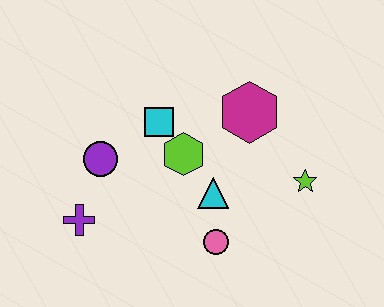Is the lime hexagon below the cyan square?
Yes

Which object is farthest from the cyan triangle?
The purple cross is farthest from the cyan triangle.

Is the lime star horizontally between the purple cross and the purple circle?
No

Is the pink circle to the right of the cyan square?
Yes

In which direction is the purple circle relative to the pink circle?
The purple circle is to the left of the pink circle.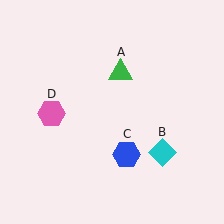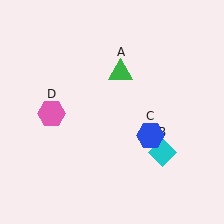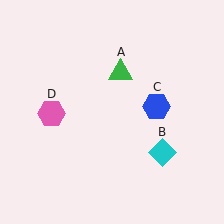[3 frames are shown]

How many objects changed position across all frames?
1 object changed position: blue hexagon (object C).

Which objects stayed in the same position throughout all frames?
Green triangle (object A) and cyan diamond (object B) and pink hexagon (object D) remained stationary.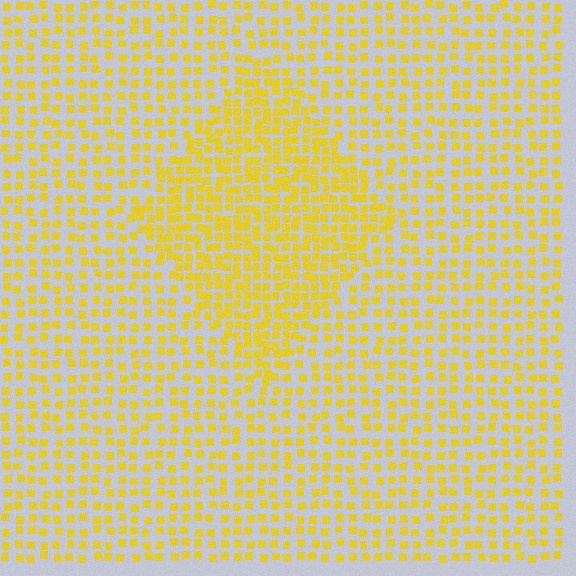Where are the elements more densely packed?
The elements are more densely packed inside the diamond boundary.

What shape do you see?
I see a diamond.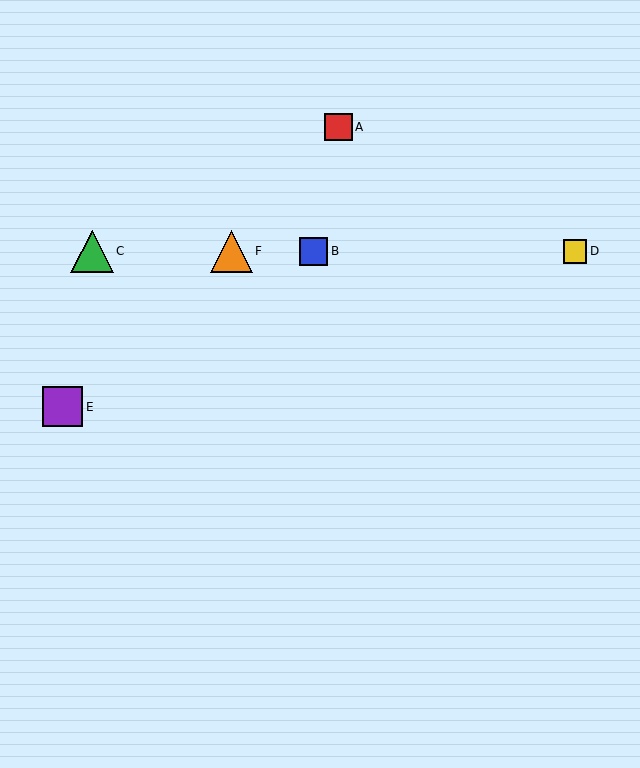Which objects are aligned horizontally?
Objects B, C, D, F are aligned horizontally.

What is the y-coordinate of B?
Object B is at y≈251.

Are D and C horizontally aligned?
Yes, both are at y≈251.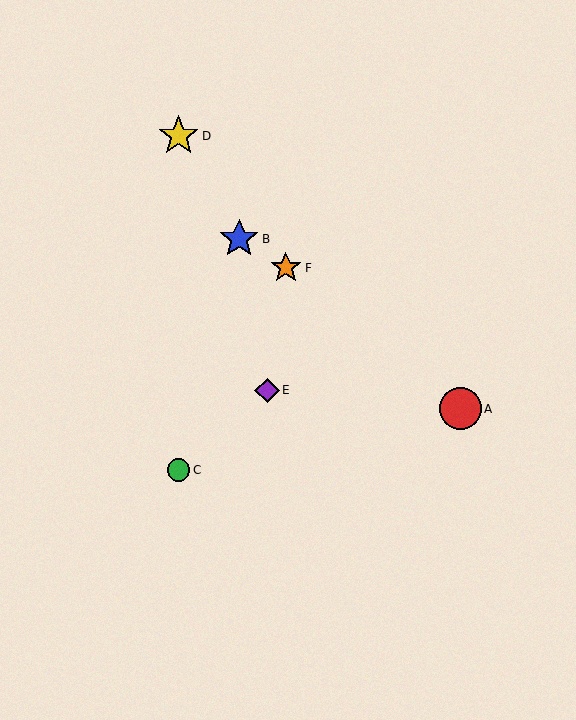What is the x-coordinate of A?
Object A is at x≈461.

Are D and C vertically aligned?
Yes, both are at x≈179.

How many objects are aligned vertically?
2 objects (C, D) are aligned vertically.